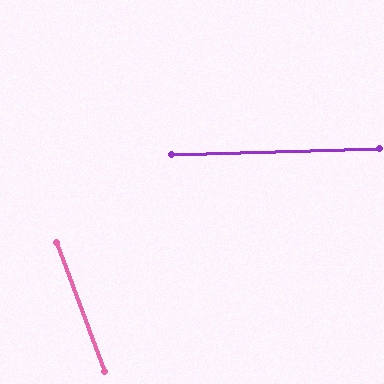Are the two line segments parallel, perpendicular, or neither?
Neither parallel nor perpendicular — they differ by about 71°.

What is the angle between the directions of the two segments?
Approximately 71 degrees.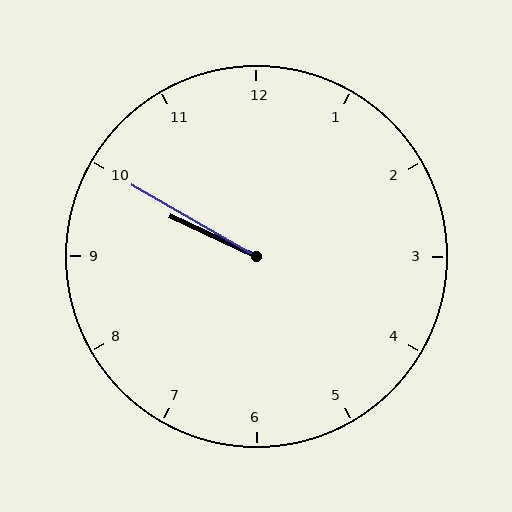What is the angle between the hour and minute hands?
Approximately 5 degrees.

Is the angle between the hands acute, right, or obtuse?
It is acute.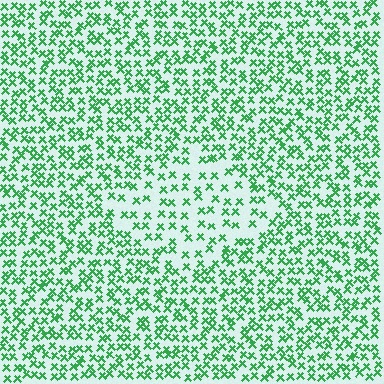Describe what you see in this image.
The image contains small green elements arranged at two different densities. A diamond-shaped region is visible where the elements are less densely packed than the surrounding area.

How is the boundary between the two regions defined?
The boundary is defined by a change in element density (approximately 1.8x ratio). All elements are the same color, size, and shape.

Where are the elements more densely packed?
The elements are more densely packed outside the diamond boundary.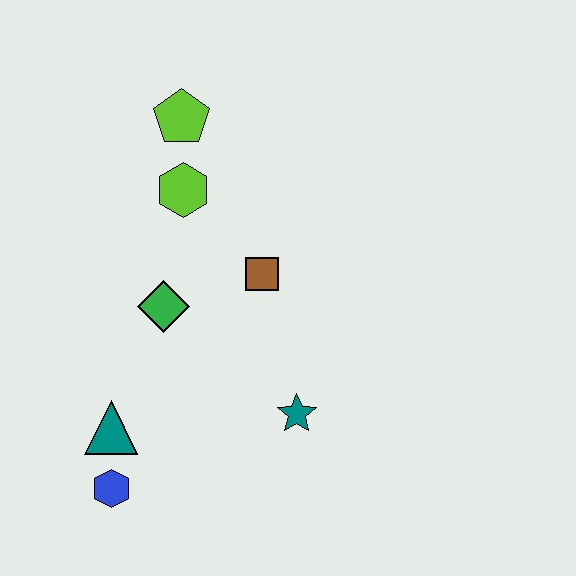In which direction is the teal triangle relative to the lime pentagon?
The teal triangle is below the lime pentagon.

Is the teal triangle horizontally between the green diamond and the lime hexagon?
No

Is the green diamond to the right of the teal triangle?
Yes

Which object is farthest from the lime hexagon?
The blue hexagon is farthest from the lime hexagon.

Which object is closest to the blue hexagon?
The teal triangle is closest to the blue hexagon.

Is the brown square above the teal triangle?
Yes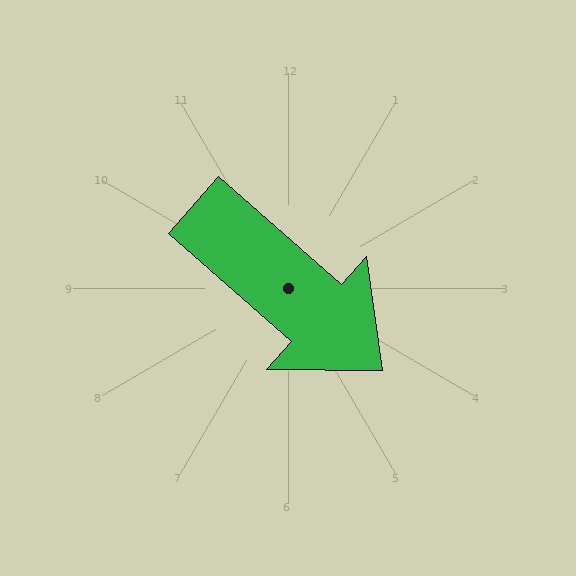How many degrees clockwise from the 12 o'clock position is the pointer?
Approximately 131 degrees.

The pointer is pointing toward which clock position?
Roughly 4 o'clock.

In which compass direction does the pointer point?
Southeast.